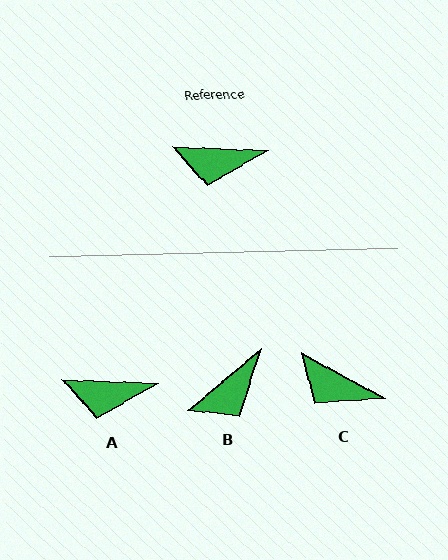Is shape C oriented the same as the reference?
No, it is off by about 26 degrees.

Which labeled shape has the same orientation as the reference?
A.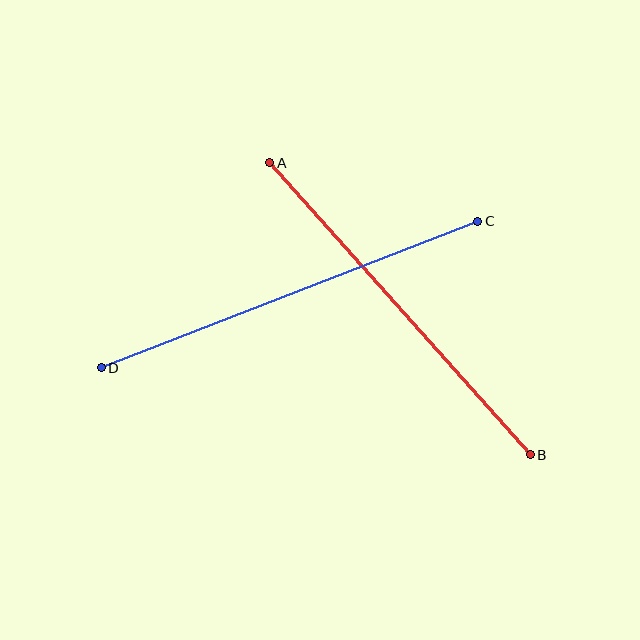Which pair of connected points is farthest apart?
Points C and D are farthest apart.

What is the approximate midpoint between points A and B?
The midpoint is at approximately (400, 309) pixels.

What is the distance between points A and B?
The distance is approximately 392 pixels.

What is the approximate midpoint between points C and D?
The midpoint is at approximately (290, 294) pixels.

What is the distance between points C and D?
The distance is approximately 404 pixels.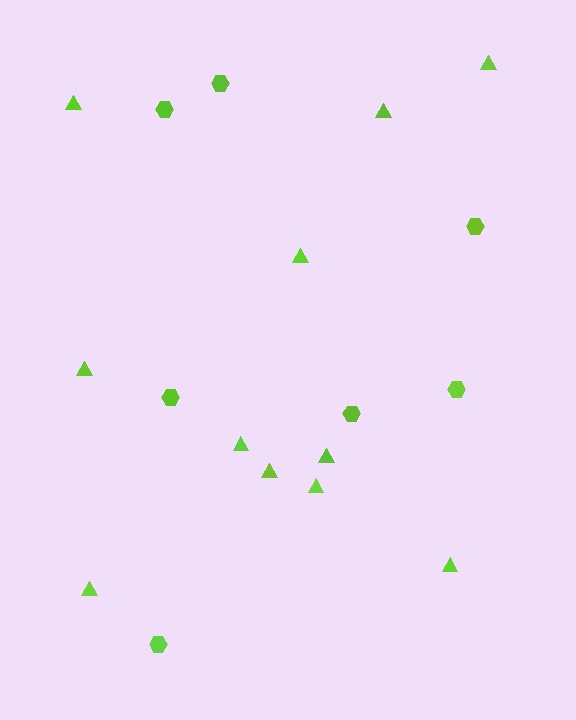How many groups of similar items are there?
There are 2 groups: one group of triangles (11) and one group of hexagons (7).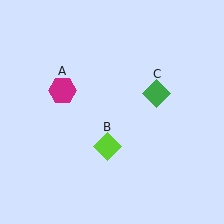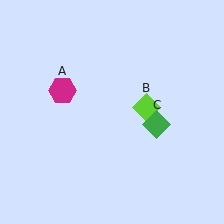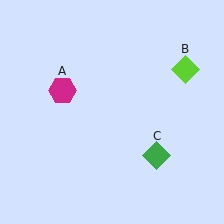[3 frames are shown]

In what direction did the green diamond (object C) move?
The green diamond (object C) moved down.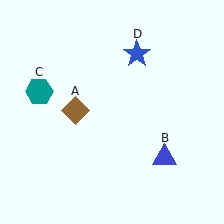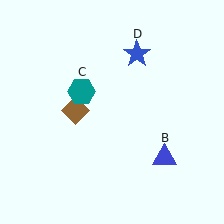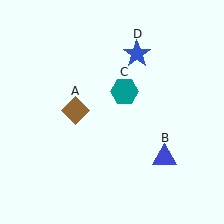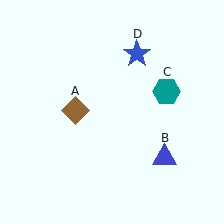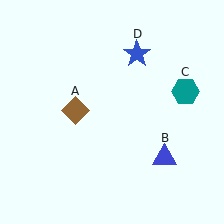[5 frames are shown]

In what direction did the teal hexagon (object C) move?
The teal hexagon (object C) moved right.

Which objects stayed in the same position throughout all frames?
Brown diamond (object A) and blue triangle (object B) and blue star (object D) remained stationary.